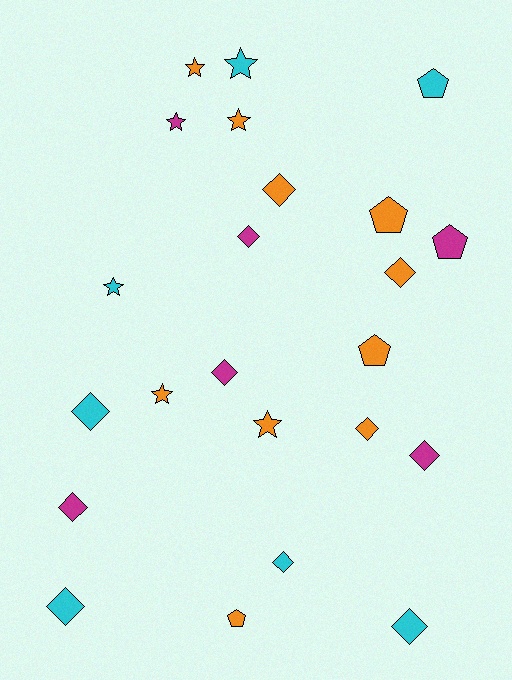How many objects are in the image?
There are 23 objects.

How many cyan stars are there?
There are 2 cyan stars.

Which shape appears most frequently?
Diamond, with 11 objects.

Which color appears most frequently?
Orange, with 10 objects.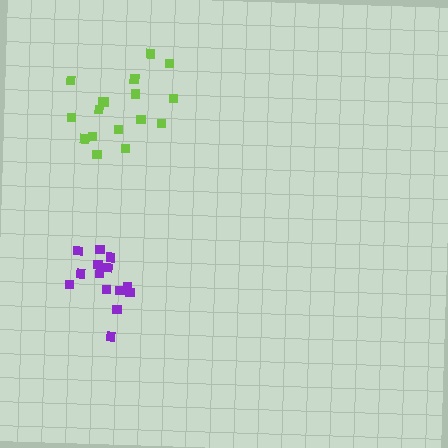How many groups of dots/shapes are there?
There are 2 groups.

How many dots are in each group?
Group 1: 17 dots, Group 2: 14 dots (31 total).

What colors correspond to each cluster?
The clusters are colored: lime, purple.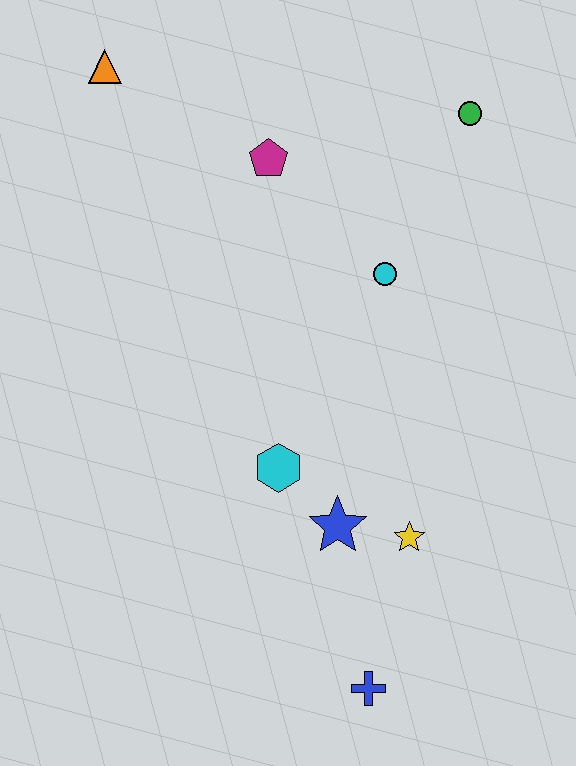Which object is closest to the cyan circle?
The magenta pentagon is closest to the cyan circle.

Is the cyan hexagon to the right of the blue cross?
No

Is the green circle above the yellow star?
Yes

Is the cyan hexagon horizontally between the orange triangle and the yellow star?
Yes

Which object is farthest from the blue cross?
The orange triangle is farthest from the blue cross.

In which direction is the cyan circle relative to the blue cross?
The cyan circle is above the blue cross.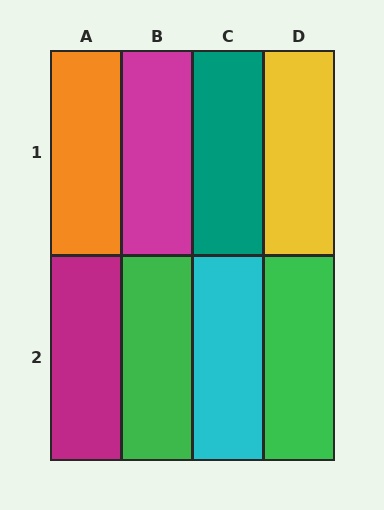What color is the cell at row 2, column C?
Cyan.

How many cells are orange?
1 cell is orange.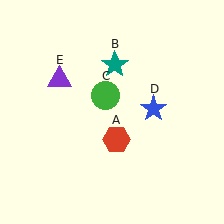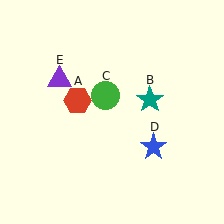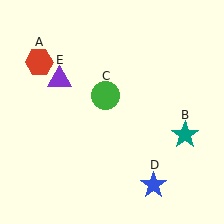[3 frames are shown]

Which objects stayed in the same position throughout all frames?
Green circle (object C) and purple triangle (object E) remained stationary.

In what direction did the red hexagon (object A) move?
The red hexagon (object A) moved up and to the left.